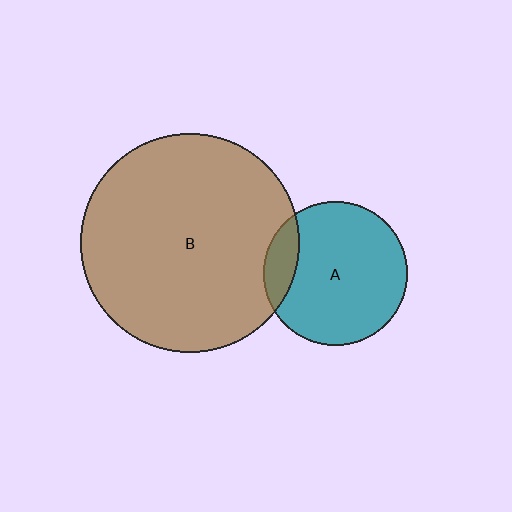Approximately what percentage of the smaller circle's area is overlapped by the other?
Approximately 15%.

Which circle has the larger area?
Circle B (brown).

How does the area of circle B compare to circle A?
Approximately 2.3 times.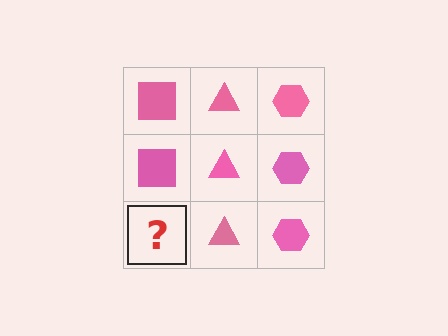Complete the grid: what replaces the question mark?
The question mark should be replaced with a pink square.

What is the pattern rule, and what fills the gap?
The rule is that each column has a consistent shape. The gap should be filled with a pink square.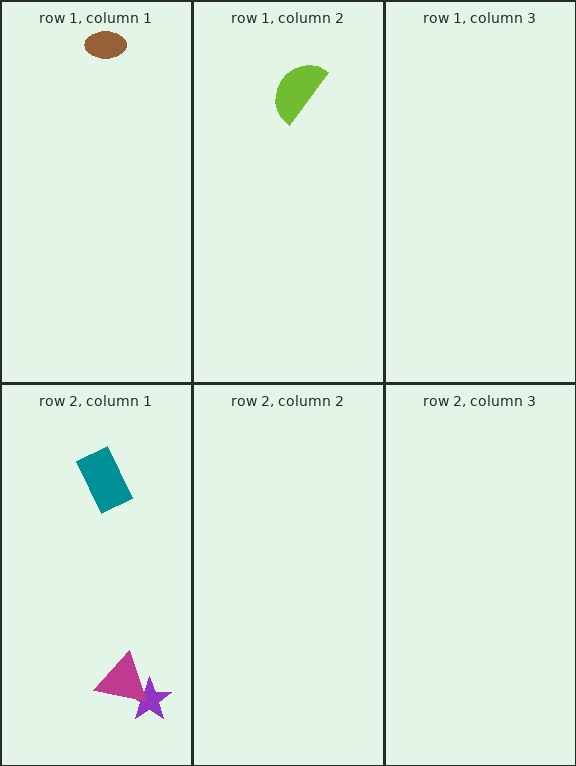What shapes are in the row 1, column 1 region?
The brown ellipse.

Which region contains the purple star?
The row 2, column 1 region.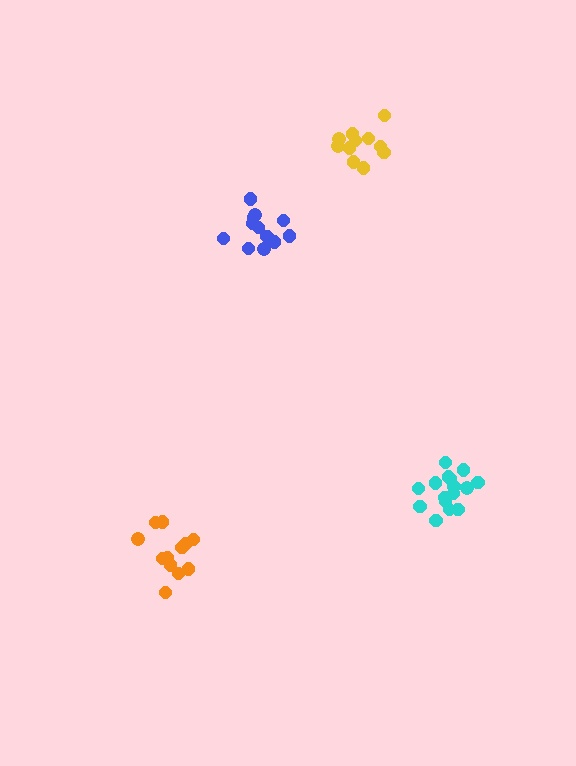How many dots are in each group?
Group 1: 12 dots, Group 2: 11 dots, Group 3: 13 dots, Group 4: 17 dots (53 total).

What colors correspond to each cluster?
The clusters are colored: orange, yellow, blue, cyan.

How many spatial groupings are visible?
There are 4 spatial groupings.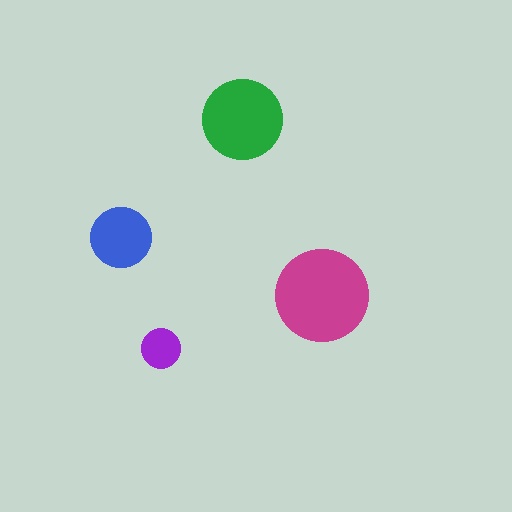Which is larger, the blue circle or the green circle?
The green one.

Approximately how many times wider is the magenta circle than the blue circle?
About 1.5 times wider.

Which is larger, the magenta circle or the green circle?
The magenta one.